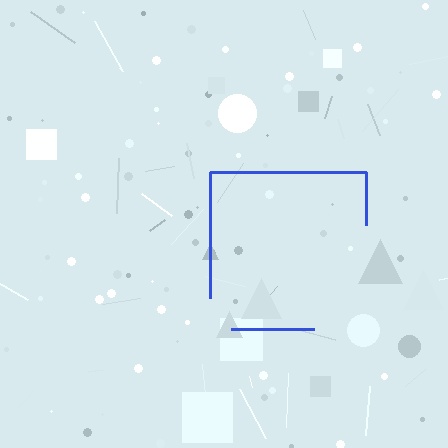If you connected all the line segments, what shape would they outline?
They would outline a square.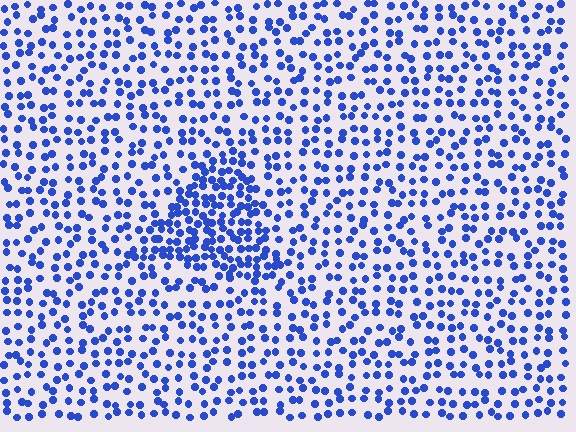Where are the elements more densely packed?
The elements are more densely packed inside the triangle boundary.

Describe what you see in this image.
The image contains small blue elements arranged at two different densities. A triangle-shaped region is visible where the elements are more densely packed than the surrounding area.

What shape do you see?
I see a triangle.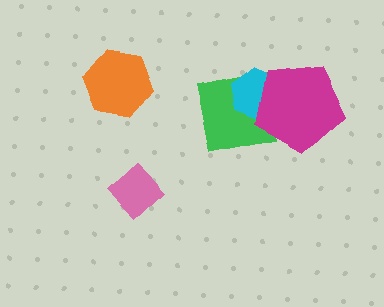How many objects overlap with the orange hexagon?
0 objects overlap with the orange hexagon.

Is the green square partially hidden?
Yes, it is partially covered by another shape.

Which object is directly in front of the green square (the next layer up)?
The cyan hexagon is directly in front of the green square.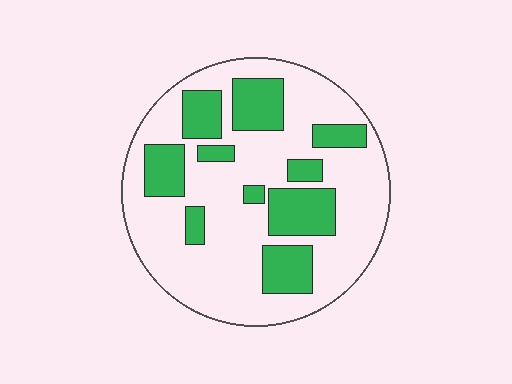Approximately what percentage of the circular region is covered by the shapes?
Approximately 30%.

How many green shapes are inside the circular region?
10.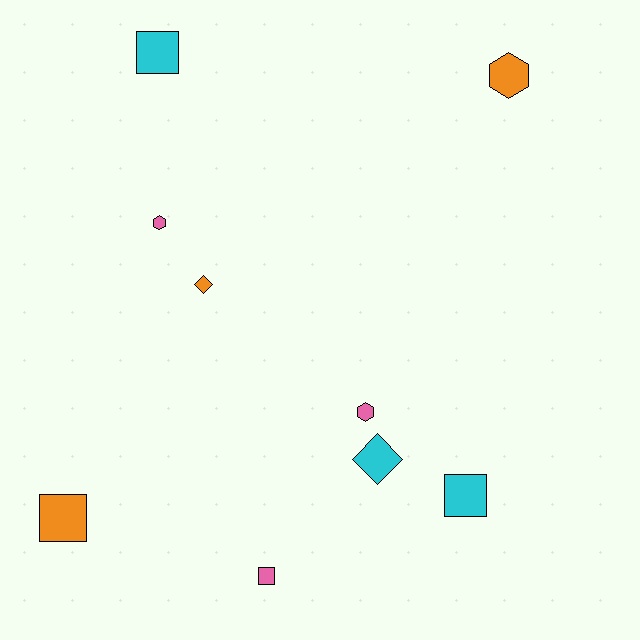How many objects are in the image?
There are 9 objects.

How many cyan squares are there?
There are 2 cyan squares.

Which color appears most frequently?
Pink, with 3 objects.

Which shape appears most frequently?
Square, with 4 objects.